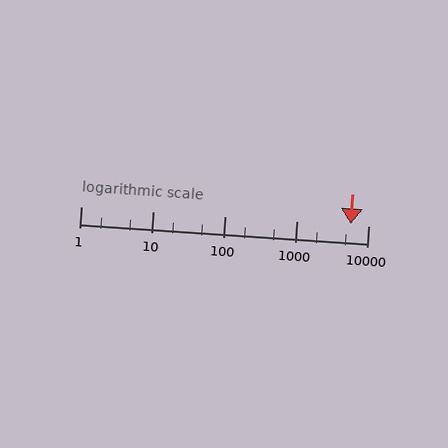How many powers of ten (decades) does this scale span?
The scale spans 4 decades, from 1 to 10000.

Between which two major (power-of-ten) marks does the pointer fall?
The pointer is between 1000 and 10000.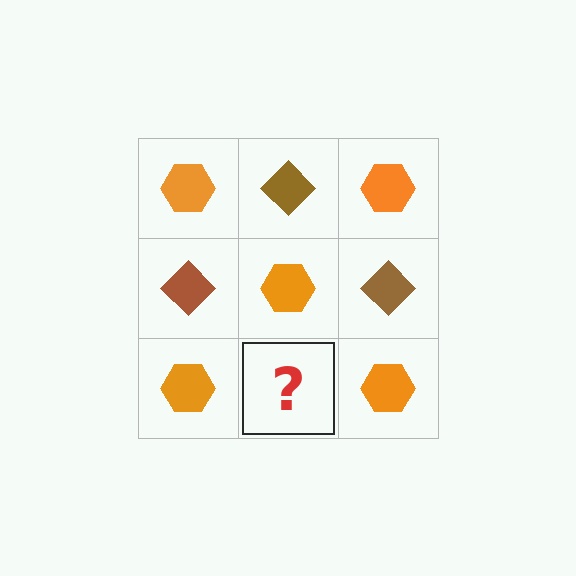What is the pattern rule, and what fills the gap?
The rule is that it alternates orange hexagon and brown diamond in a checkerboard pattern. The gap should be filled with a brown diamond.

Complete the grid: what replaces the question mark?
The question mark should be replaced with a brown diamond.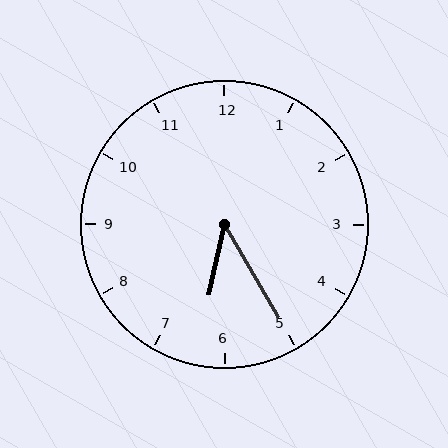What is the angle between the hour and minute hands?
Approximately 42 degrees.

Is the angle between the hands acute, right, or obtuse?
It is acute.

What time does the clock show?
6:25.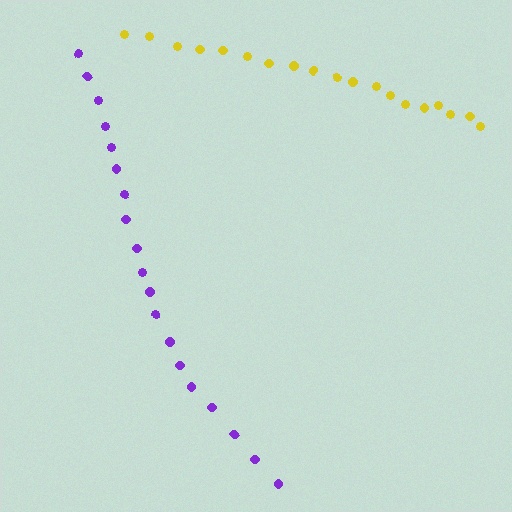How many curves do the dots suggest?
There are 2 distinct paths.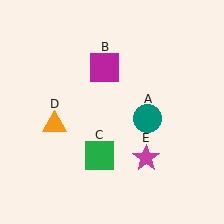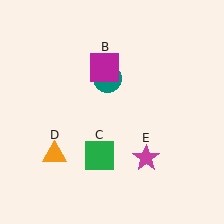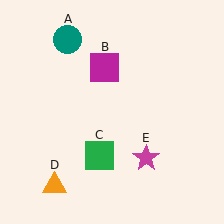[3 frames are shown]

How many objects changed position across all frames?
2 objects changed position: teal circle (object A), orange triangle (object D).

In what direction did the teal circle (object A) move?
The teal circle (object A) moved up and to the left.